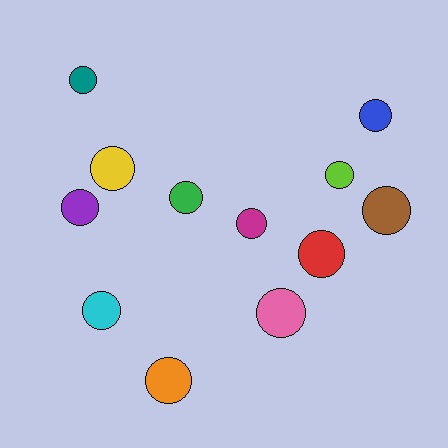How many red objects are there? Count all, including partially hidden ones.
There is 1 red object.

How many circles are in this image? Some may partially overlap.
There are 12 circles.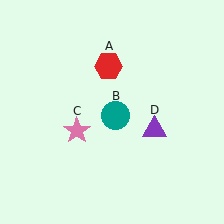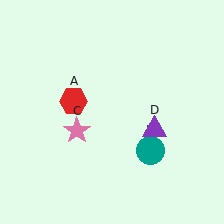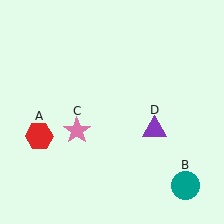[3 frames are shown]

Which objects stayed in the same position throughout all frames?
Pink star (object C) and purple triangle (object D) remained stationary.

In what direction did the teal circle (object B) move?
The teal circle (object B) moved down and to the right.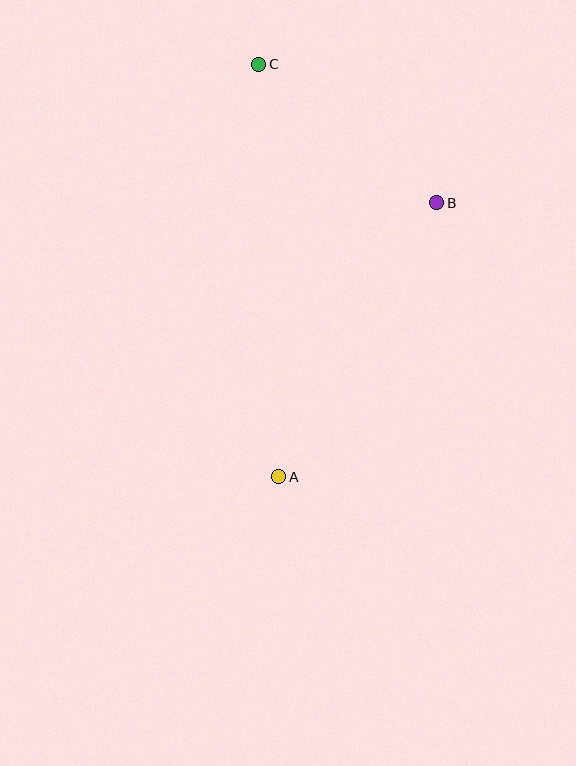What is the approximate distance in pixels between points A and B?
The distance between A and B is approximately 316 pixels.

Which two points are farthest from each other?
Points A and C are farthest from each other.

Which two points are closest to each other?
Points B and C are closest to each other.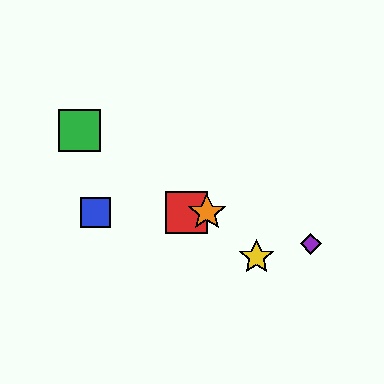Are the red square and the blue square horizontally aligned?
Yes, both are at y≈212.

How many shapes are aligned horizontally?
3 shapes (the red square, the blue square, the orange star) are aligned horizontally.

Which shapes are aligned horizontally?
The red square, the blue square, the orange star are aligned horizontally.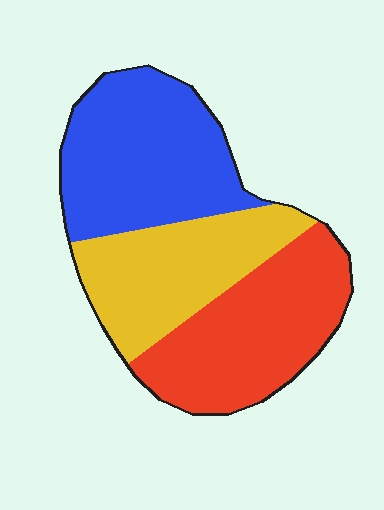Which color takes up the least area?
Yellow, at roughly 30%.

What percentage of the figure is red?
Red takes up between a quarter and a half of the figure.